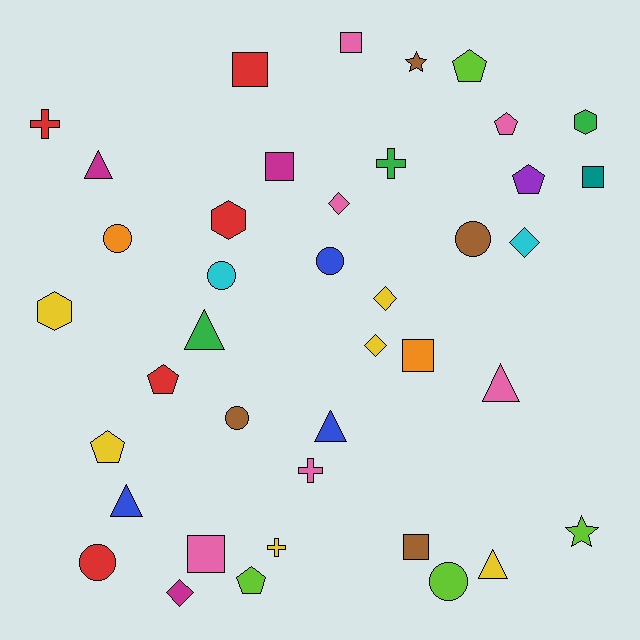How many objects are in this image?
There are 40 objects.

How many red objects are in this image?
There are 5 red objects.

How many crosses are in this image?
There are 4 crosses.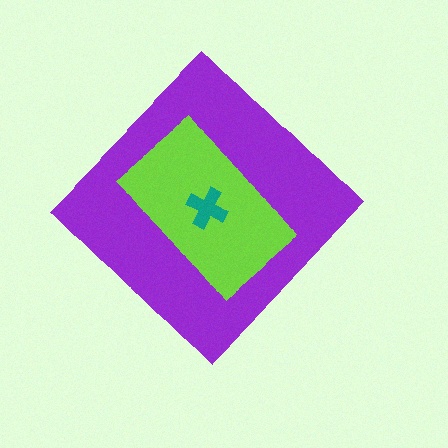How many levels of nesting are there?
3.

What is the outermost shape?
The purple diamond.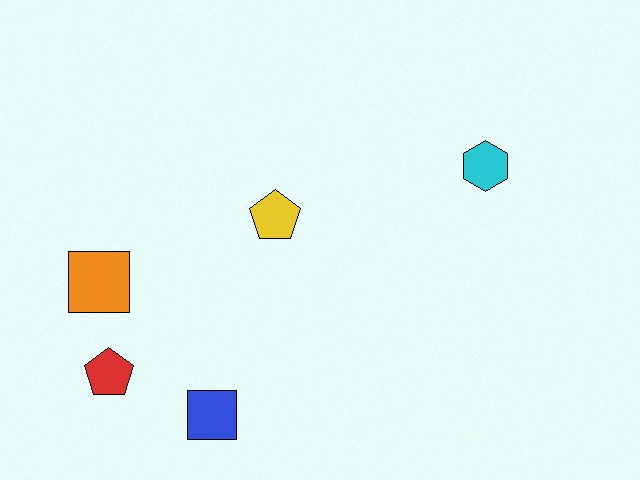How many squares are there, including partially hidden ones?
There are 2 squares.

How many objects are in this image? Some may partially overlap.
There are 5 objects.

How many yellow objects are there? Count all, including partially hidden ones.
There is 1 yellow object.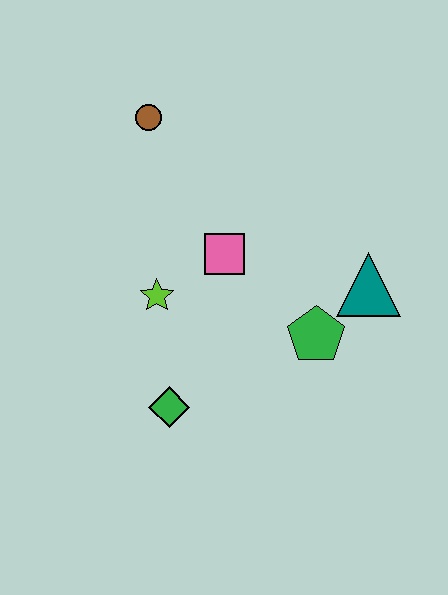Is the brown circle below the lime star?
No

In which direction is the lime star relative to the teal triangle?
The lime star is to the left of the teal triangle.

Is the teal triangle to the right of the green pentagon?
Yes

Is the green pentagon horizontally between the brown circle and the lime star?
No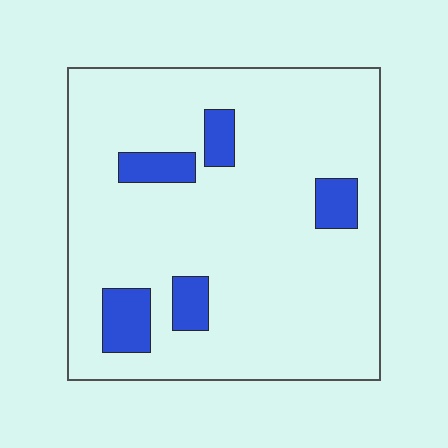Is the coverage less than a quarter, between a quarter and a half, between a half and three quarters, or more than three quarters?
Less than a quarter.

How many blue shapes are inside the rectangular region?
5.